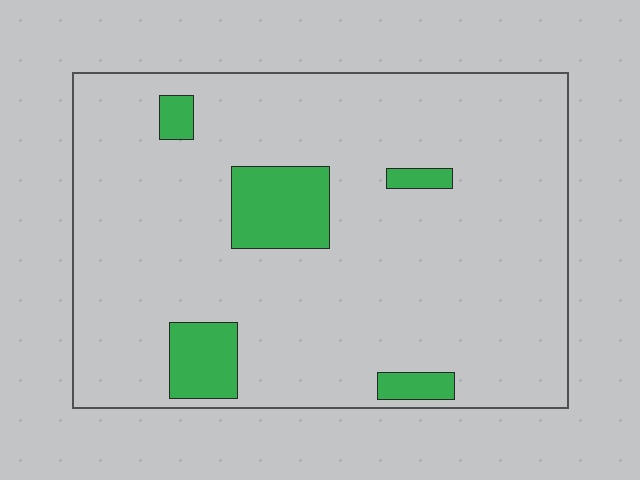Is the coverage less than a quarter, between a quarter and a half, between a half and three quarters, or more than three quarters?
Less than a quarter.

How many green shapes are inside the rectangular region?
5.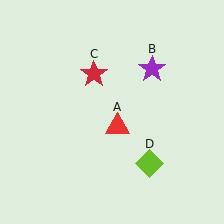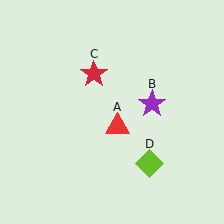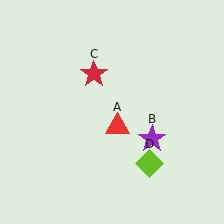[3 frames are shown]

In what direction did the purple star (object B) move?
The purple star (object B) moved down.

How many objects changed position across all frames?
1 object changed position: purple star (object B).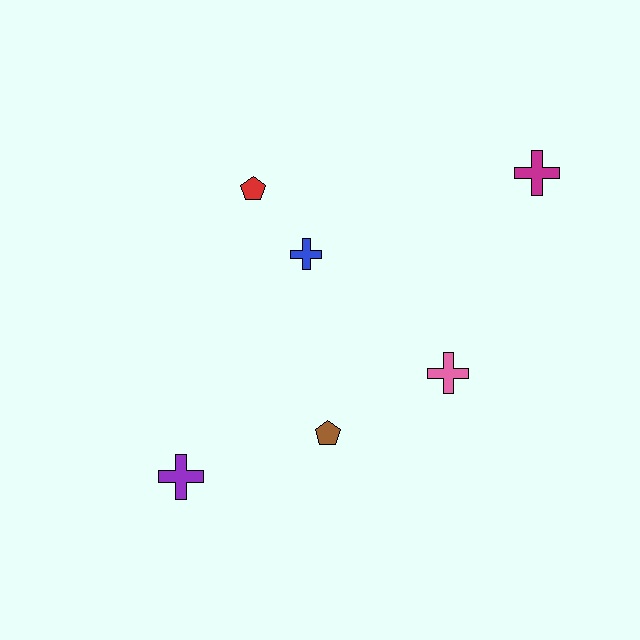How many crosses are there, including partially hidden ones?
There are 4 crosses.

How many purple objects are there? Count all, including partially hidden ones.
There is 1 purple object.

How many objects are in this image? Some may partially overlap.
There are 6 objects.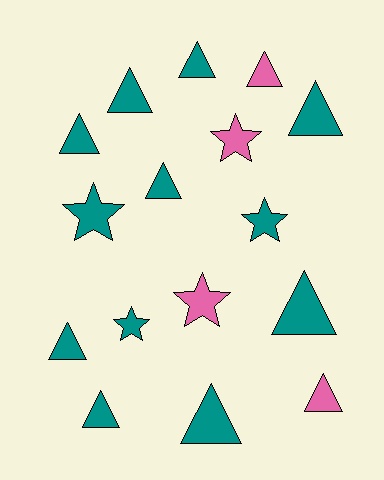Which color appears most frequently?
Teal, with 12 objects.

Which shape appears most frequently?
Triangle, with 11 objects.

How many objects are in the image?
There are 16 objects.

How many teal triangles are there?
There are 9 teal triangles.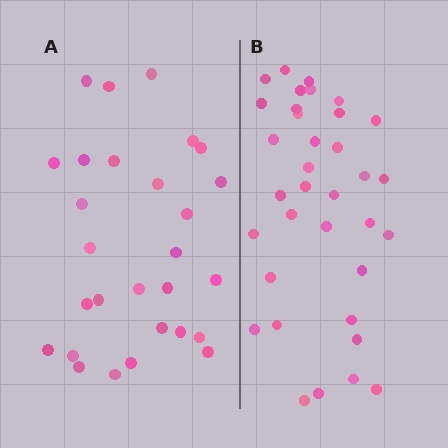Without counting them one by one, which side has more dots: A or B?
Region B (the right region) has more dots.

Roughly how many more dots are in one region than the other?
Region B has roughly 8 or so more dots than region A.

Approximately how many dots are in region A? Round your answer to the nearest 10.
About 30 dots. (The exact count is 28, which rounds to 30.)